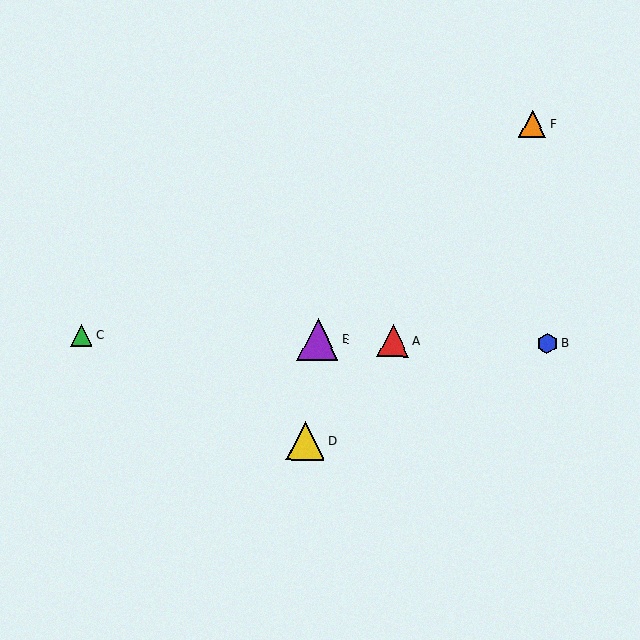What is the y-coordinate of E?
Object E is at y≈339.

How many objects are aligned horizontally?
4 objects (A, B, C, E) are aligned horizontally.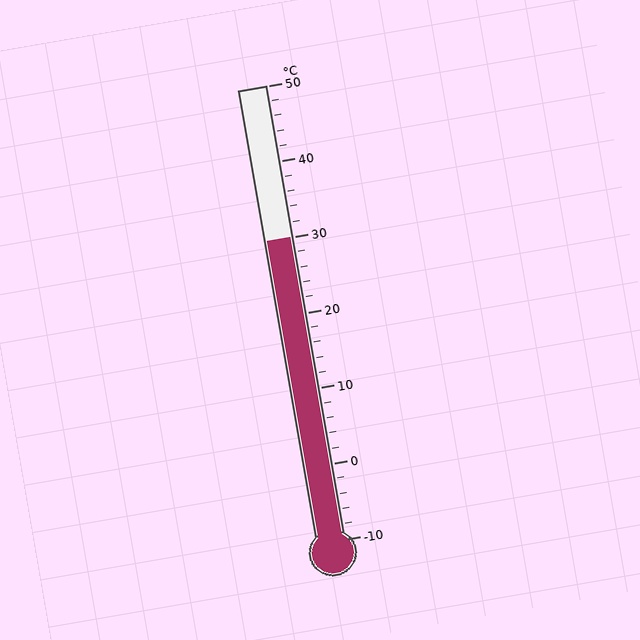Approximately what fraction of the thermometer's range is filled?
The thermometer is filled to approximately 65% of its range.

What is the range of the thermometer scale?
The thermometer scale ranges from -10°C to 50°C.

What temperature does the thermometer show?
The thermometer shows approximately 30°C.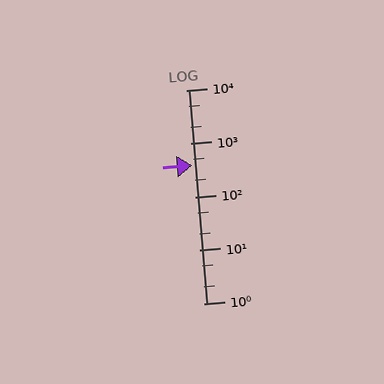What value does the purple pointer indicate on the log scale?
The pointer indicates approximately 390.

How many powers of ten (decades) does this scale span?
The scale spans 4 decades, from 1 to 10000.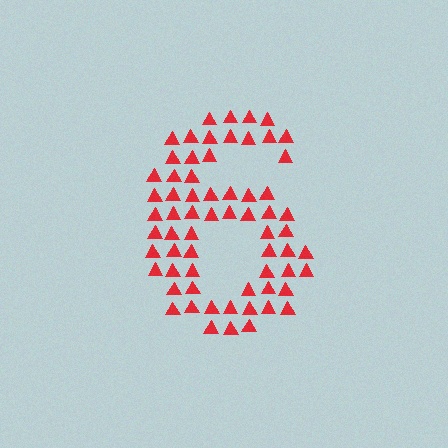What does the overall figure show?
The overall figure shows the digit 6.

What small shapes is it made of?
It is made of small triangles.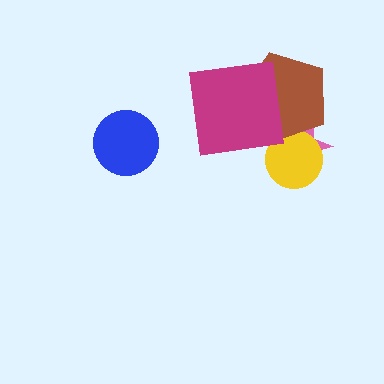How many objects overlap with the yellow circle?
2 objects overlap with the yellow circle.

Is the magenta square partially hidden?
No, no other shape covers it.